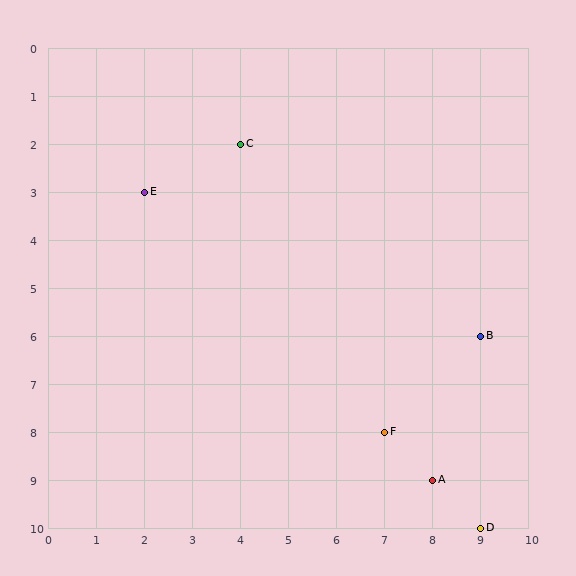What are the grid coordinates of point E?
Point E is at grid coordinates (2, 3).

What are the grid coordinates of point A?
Point A is at grid coordinates (8, 9).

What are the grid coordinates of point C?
Point C is at grid coordinates (4, 2).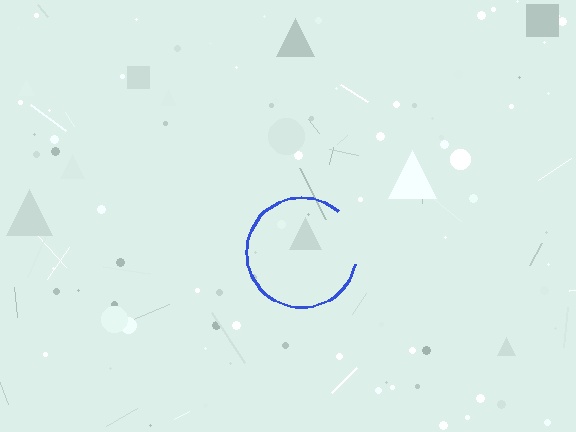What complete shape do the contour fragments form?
The contour fragments form a circle.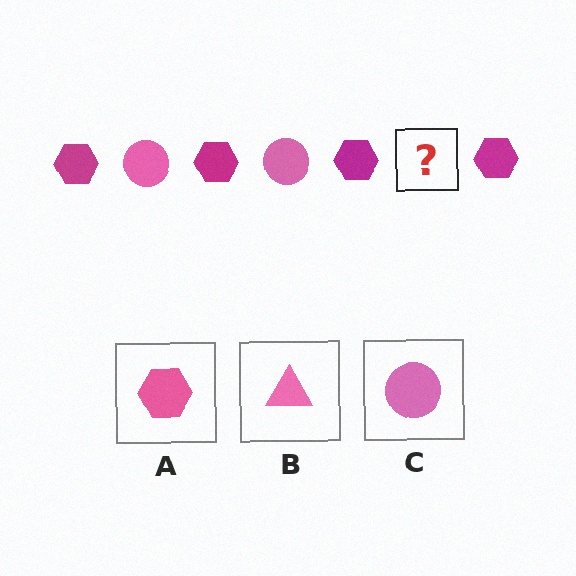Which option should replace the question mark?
Option C.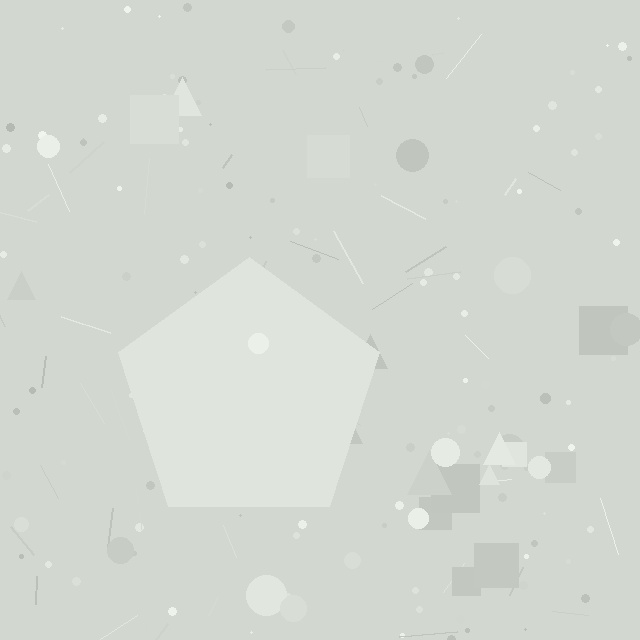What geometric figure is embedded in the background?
A pentagon is embedded in the background.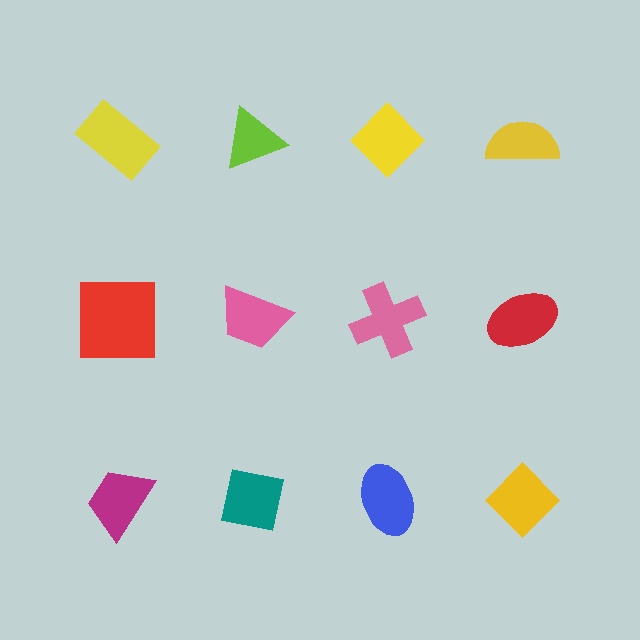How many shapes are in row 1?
4 shapes.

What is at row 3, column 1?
A magenta trapezoid.